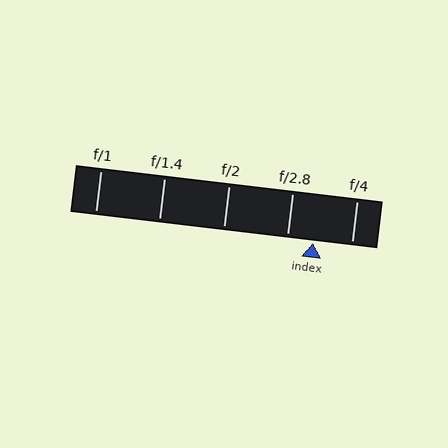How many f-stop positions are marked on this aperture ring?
There are 5 f-stop positions marked.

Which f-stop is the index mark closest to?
The index mark is closest to f/2.8.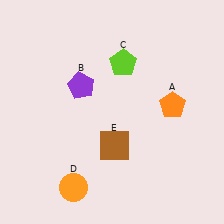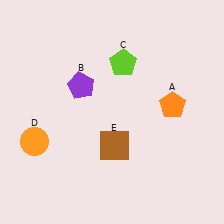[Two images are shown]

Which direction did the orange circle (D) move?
The orange circle (D) moved up.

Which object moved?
The orange circle (D) moved up.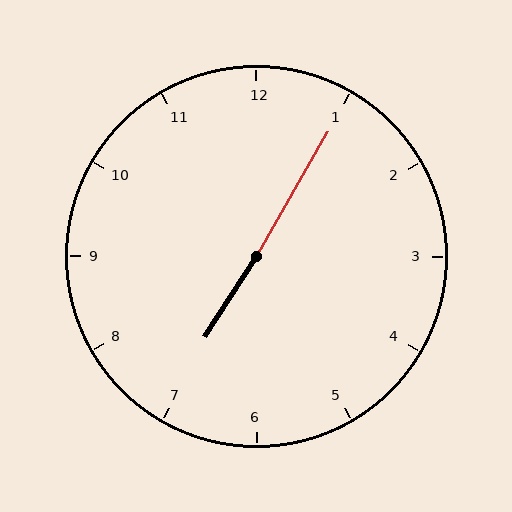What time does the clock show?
7:05.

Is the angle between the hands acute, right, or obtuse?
It is obtuse.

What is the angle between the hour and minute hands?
Approximately 178 degrees.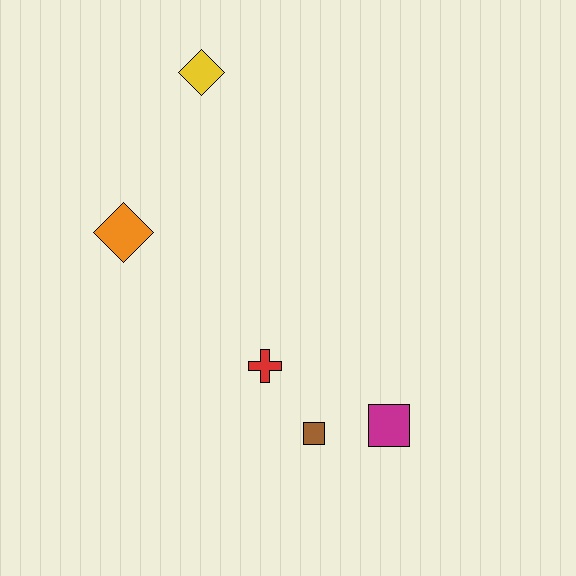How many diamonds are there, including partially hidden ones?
There are 2 diamonds.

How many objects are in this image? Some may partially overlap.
There are 5 objects.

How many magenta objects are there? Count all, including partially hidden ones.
There is 1 magenta object.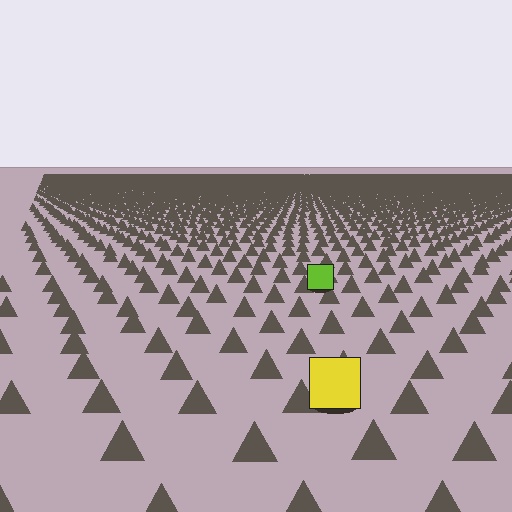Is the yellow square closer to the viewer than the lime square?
Yes. The yellow square is closer — you can tell from the texture gradient: the ground texture is coarser near it.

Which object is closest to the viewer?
The yellow square is closest. The texture marks near it are larger and more spread out.